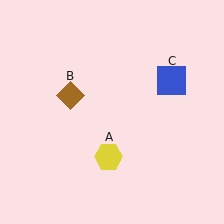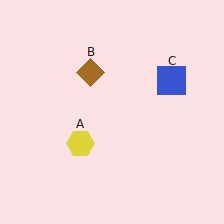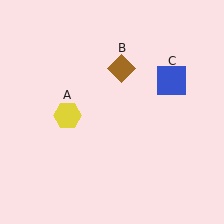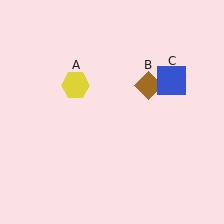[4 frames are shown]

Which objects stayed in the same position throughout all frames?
Blue square (object C) remained stationary.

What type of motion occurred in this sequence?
The yellow hexagon (object A), brown diamond (object B) rotated clockwise around the center of the scene.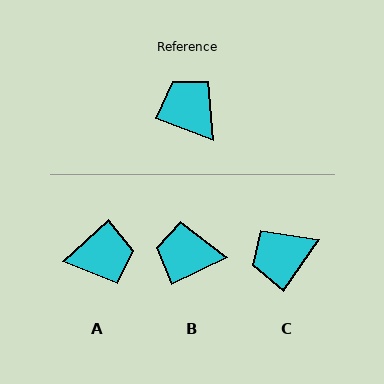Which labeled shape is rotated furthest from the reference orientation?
A, about 116 degrees away.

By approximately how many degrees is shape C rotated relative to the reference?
Approximately 76 degrees counter-clockwise.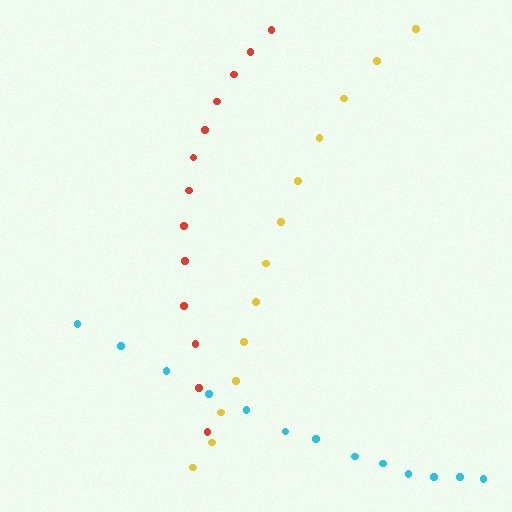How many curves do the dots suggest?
There are 3 distinct paths.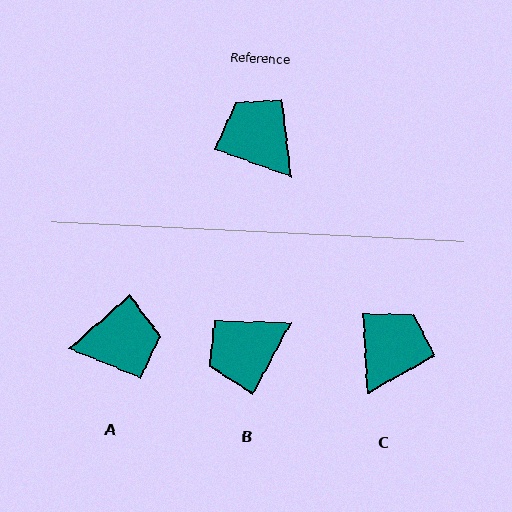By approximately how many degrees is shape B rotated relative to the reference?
Approximately 82 degrees counter-clockwise.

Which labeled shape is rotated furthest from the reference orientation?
A, about 119 degrees away.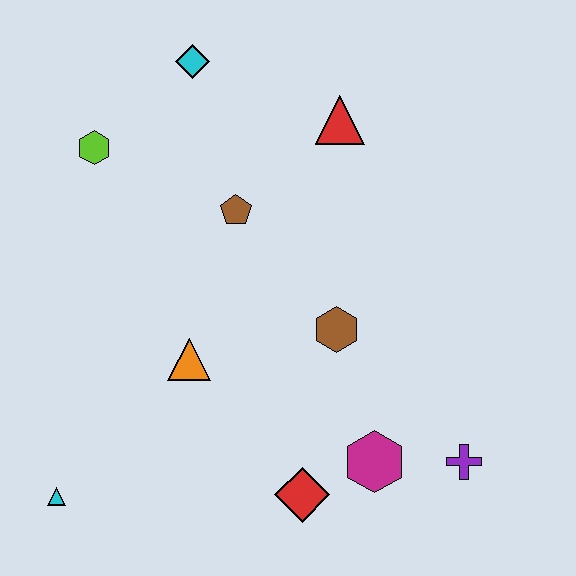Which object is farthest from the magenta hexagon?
The cyan diamond is farthest from the magenta hexagon.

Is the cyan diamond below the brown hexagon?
No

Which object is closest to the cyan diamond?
The lime hexagon is closest to the cyan diamond.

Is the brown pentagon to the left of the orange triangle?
No